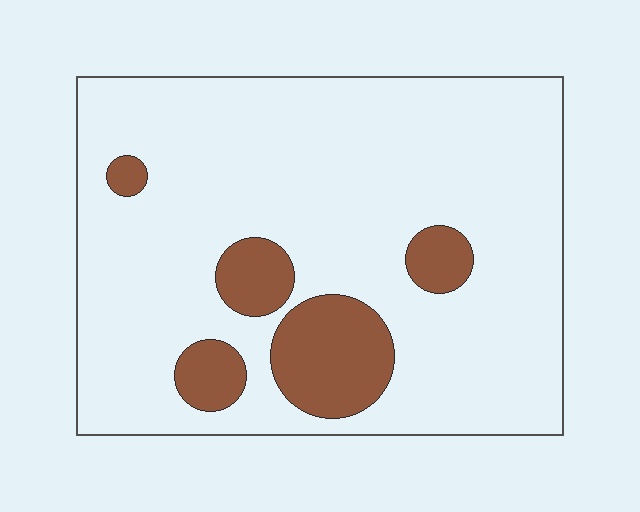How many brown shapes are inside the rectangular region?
5.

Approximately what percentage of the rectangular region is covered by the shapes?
Approximately 15%.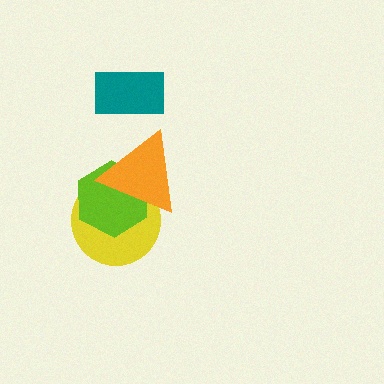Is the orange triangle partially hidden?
No, no other shape covers it.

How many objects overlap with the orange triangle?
2 objects overlap with the orange triangle.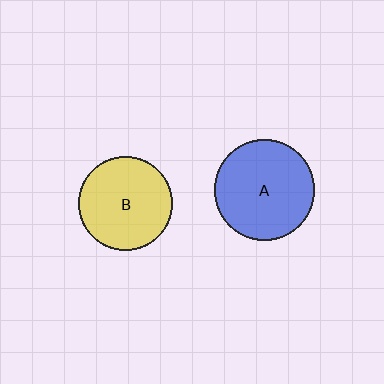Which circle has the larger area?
Circle A (blue).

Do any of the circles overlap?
No, none of the circles overlap.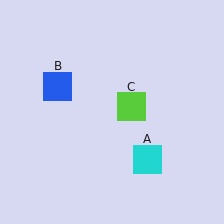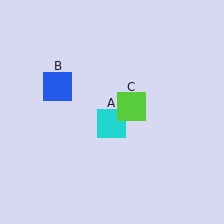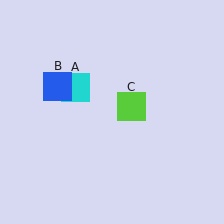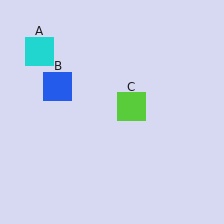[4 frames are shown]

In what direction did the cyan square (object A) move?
The cyan square (object A) moved up and to the left.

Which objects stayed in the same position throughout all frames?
Blue square (object B) and lime square (object C) remained stationary.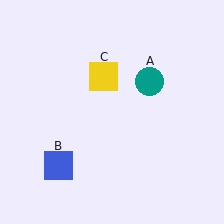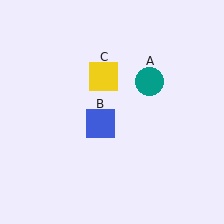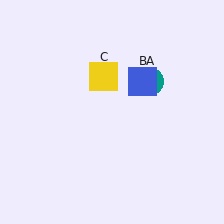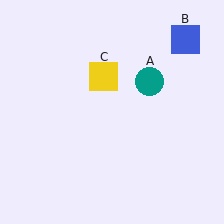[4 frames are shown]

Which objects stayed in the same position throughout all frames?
Teal circle (object A) and yellow square (object C) remained stationary.